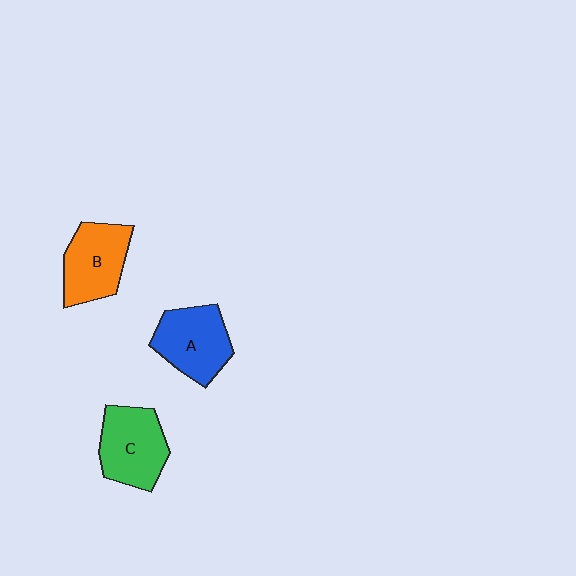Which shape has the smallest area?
Shape B (orange).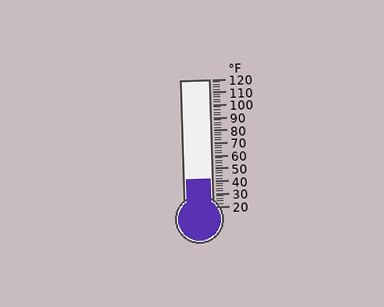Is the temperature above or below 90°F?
The temperature is below 90°F.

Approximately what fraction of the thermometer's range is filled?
The thermometer is filled to approximately 20% of its range.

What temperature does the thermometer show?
The thermometer shows approximately 42°F.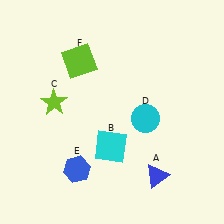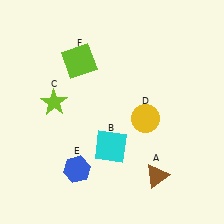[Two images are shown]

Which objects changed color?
A changed from blue to brown. D changed from cyan to yellow.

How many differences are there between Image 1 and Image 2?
There are 2 differences between the two images.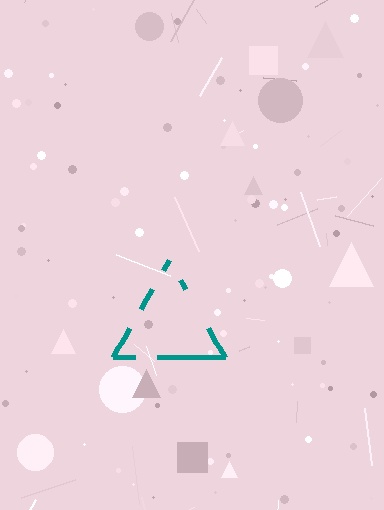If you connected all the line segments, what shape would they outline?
They would outline a triangle.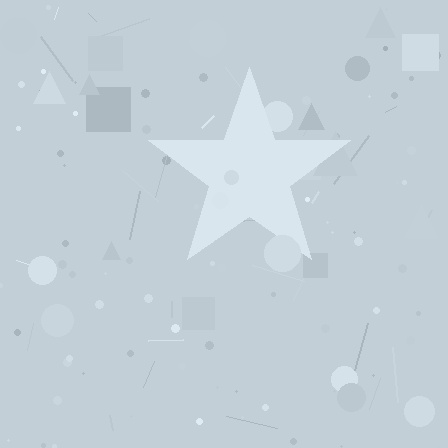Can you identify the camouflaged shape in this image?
The camouflaged shape is a star.